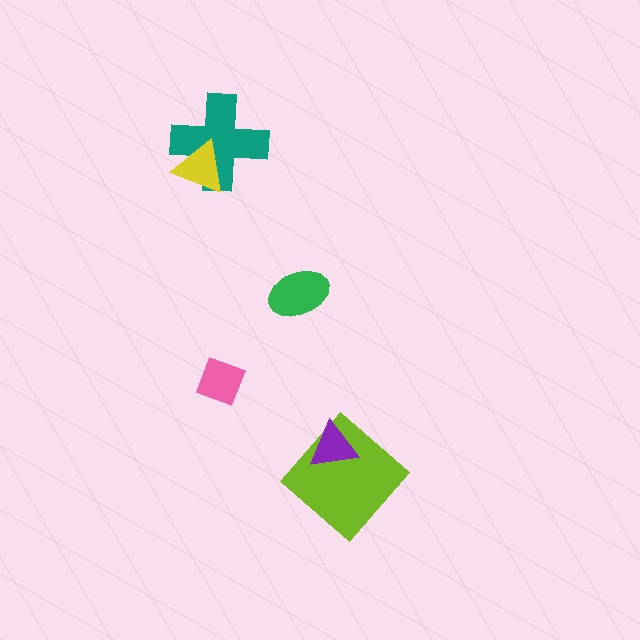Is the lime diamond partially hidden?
Yes, it is partially covered by another shape.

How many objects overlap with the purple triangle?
1 object overlaps with the purple triangle.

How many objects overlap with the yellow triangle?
1 object overlaps with the yellow triangle.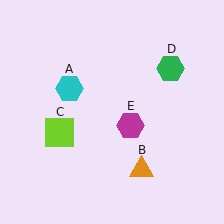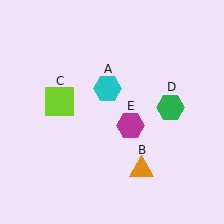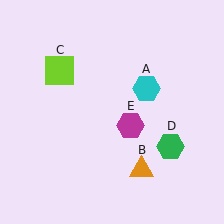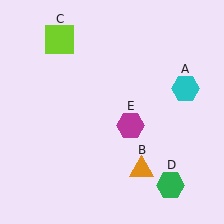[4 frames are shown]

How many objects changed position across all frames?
3 objects changed position: cyan hexagon (object A), lime square (object C), green hexagon (object D).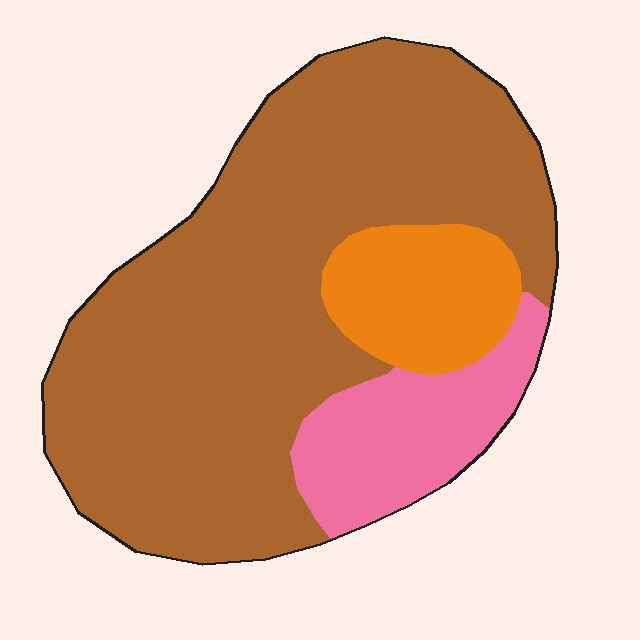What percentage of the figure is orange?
Orange takes up about one eighth (1/8) of the figure.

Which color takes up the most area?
Brown, at roughly 70%.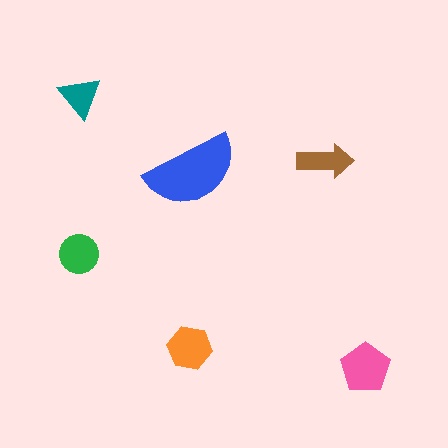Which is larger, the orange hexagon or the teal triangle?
The orange hexagon.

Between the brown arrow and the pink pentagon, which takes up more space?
The pink pentagon.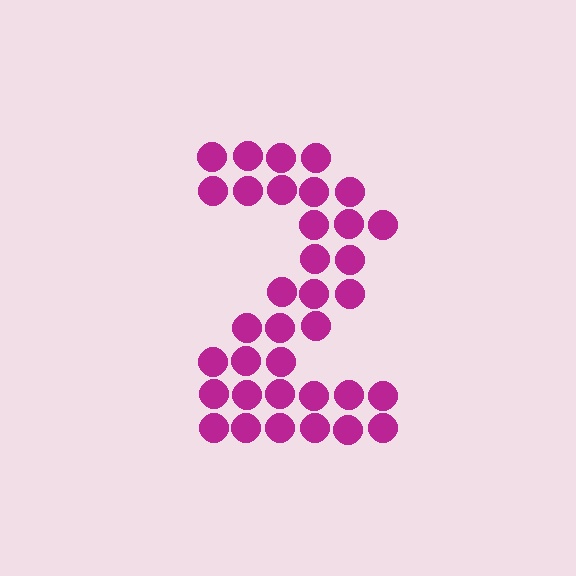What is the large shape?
The large shape is the digit 2.